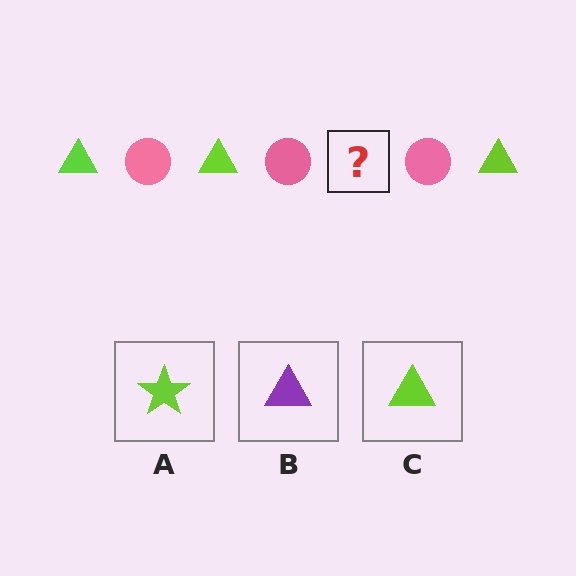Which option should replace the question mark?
Option C.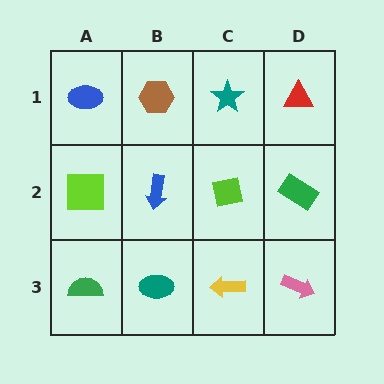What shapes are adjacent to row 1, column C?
A lime square (row 2, column C), a brown hexagon (row 1, column B), a red triangle (row 1, column D).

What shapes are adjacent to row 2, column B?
A brown hexagon (row 1, column B), a teal ellipse (row 3, column B), a lime square (row 2, column A), a lime square (row 2, column C).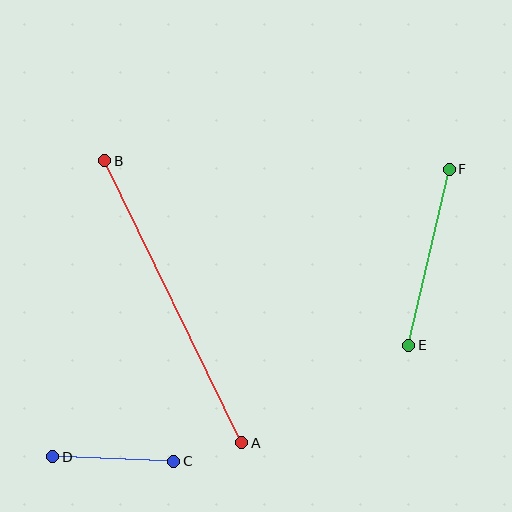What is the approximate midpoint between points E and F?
The midpoint is at approximately (429, 257) pixels.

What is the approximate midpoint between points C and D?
The midpoint is at approximately (113, 459) pixels.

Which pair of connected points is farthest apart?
Points A and B are farthest apart.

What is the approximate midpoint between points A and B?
The midpoint is at approximately (173, 302) pixels.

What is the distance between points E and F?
The distance is approximately 181 pixels.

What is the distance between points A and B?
The distance is approximately 314 pixels.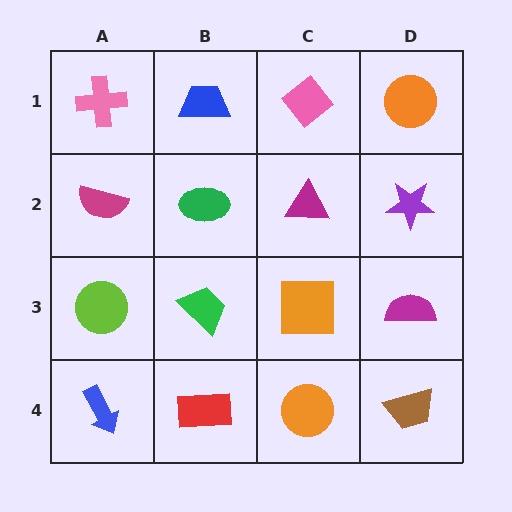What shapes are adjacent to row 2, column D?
An orange circle (row 1, column D), a magenta semicircle (row 3, column D), a magenta triangle (row 2, column C).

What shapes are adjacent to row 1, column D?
A purple star (row 2, column D), a pink diamond (row 1, column C).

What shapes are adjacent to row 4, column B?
A green trapezoid (row 3, column B), a blue arrow (row 4, column A), an orange circle (row 4, column C).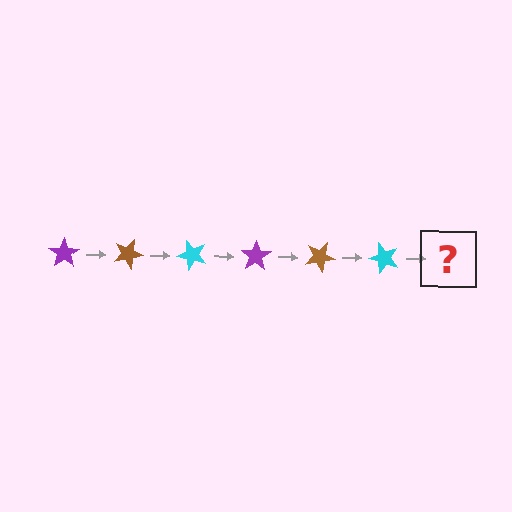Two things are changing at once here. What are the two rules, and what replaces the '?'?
The two rules are that it rotates 25 degrees each step and the color cycles through purple, brown, and cyan. The '?' should be a purple star, rotated 150 degrees from the start.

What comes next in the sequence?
The next element should be a purple star, rotated 150 degrees from the start.